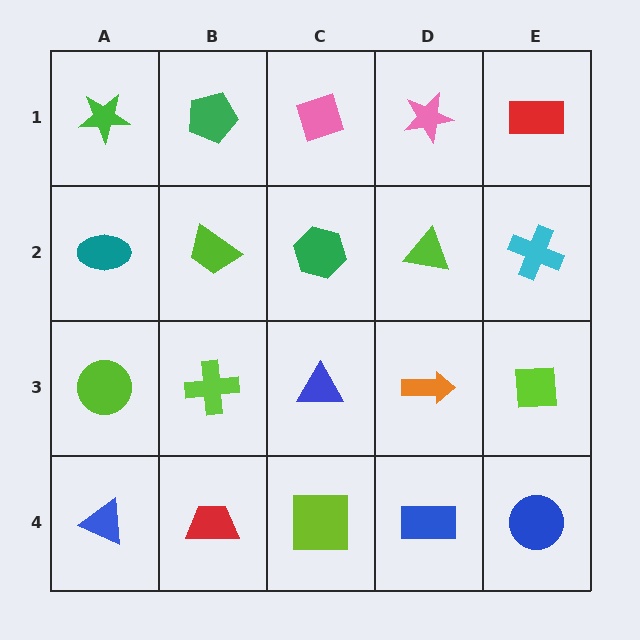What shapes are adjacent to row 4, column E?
A lime square (row 3, column E), a blue rectangle (row 4, column D).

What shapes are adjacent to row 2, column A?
A green star (row 1, column A), a lime circle (row 3, column A), a lime trapezoid (row 2, column B).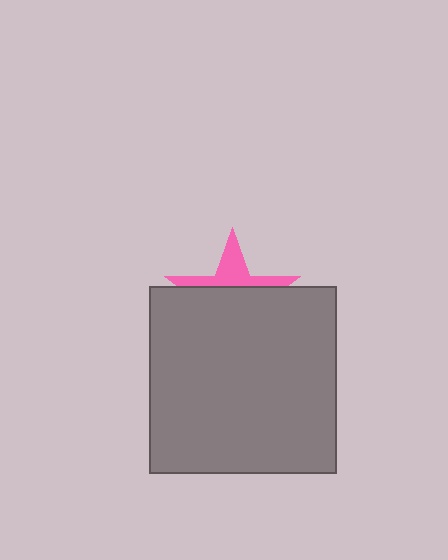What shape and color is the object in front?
The object in front is a gray square.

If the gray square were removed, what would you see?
You would see the complete pink star.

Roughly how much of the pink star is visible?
A small part of it is visible (roughly 34%).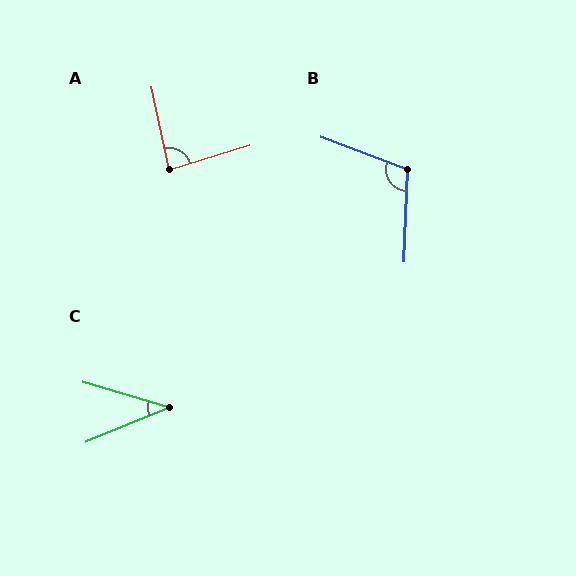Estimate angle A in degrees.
Approximately 85 degrees.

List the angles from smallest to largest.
C (39°), A (85°), B (109°).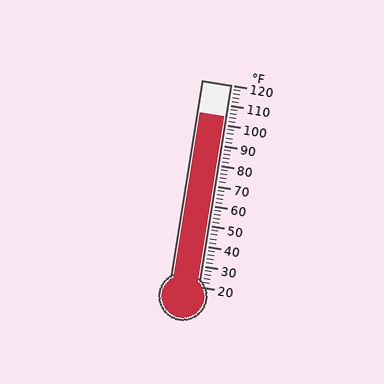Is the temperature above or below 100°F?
The temperature is above 100°F.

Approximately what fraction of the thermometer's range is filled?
The thermometer is filled to approximately 85% of its range.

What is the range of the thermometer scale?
The thermometer scale ranges from 20°F to 120°F.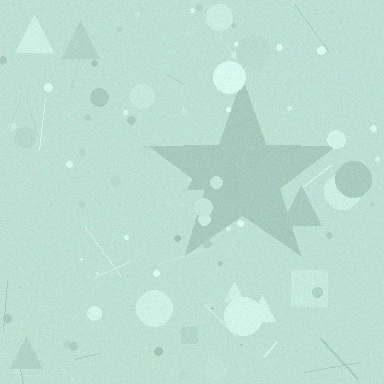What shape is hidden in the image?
A star is hidden in the image.